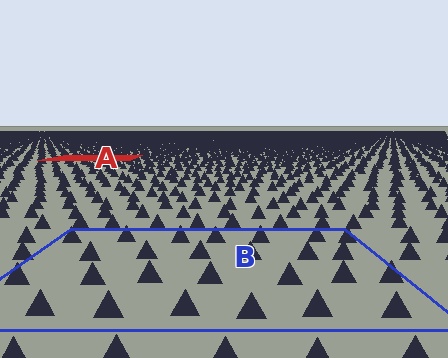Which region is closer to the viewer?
Region B is closer. The texture elements there are larger and more spread out.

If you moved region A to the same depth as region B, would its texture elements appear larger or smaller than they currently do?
They would appear larger. At a closer depth, the same texture elements are projected at a bigger on-screen size.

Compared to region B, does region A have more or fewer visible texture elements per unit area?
Region A has more texture elements per unit area — they are packed more densely because it is farther away.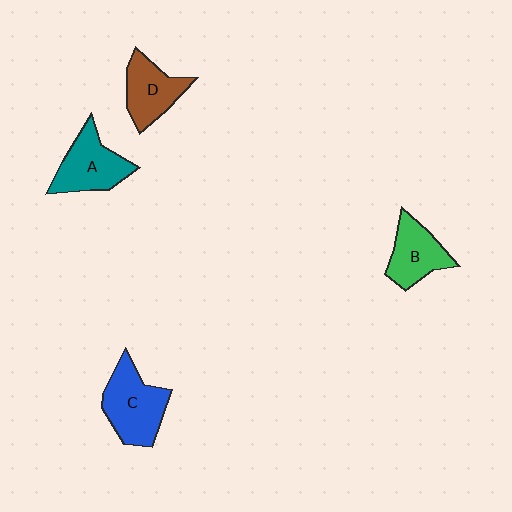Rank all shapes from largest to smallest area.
From largest to smallest: C (blue), A (teal), B (green), D (brown).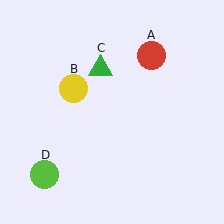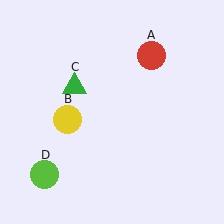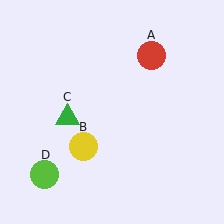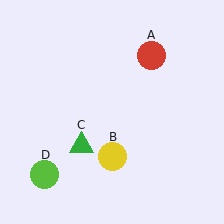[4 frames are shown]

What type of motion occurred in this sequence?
The yellow circle (object B), green triangle (object C) rotated counterclockwise around the center of the scene.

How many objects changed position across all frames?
2 objects changed position: yellow circle (object B), green triangle (object C).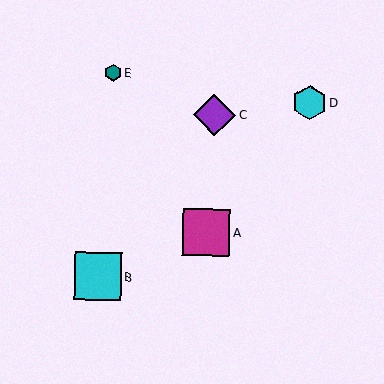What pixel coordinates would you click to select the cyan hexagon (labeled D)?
Click at (309, 103) to select the cyan hexagon D.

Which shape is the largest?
The magenta square (labeled A) is the largest.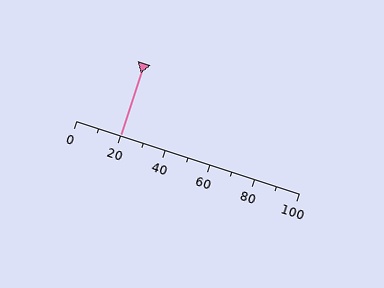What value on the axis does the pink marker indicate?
The marker indicates approximately 20.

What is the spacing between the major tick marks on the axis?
The major ticks are spaced 20 apart.